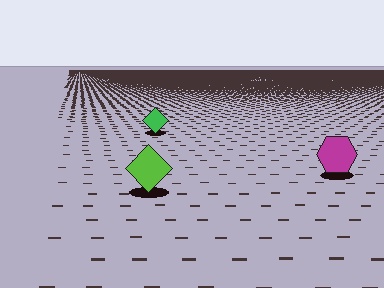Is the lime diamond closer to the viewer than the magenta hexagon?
Yes. The lime diamond is closer — you can tell from the texture gradient: the ground texture is coarser near it.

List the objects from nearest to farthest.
From nearest to farthest: the lime diamond, the magenta hexagon, the green diamond.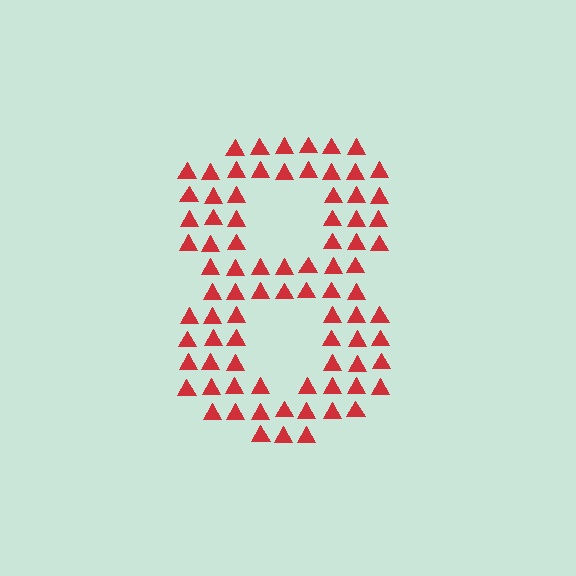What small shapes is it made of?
It is made of small triangles.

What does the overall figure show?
The overall figure shows the digit 8.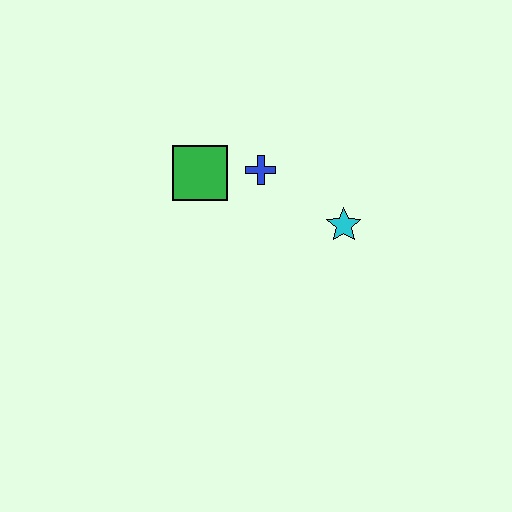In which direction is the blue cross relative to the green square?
The blue cross is to the right of the green square.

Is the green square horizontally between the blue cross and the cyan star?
No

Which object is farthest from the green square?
The cyan star is farthest from the green square.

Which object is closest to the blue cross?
The green square is closest to the blue cross.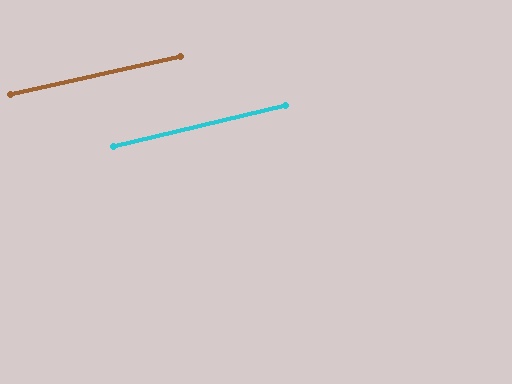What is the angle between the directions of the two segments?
Approximately 1 degree.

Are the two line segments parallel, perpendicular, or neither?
Parallel — their directions differ by only 0.9°.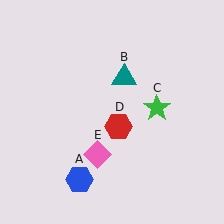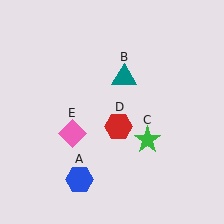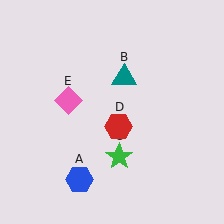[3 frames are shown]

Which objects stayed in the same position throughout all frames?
Blue hexagon (object A) and teal triangle (object B) and red hexagon (object D) remained stationary.